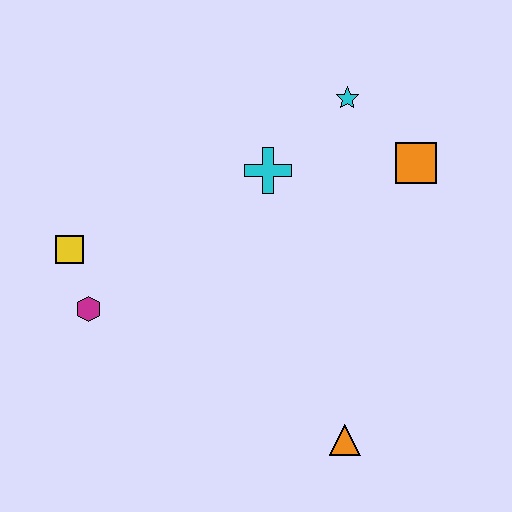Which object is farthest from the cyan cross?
The orange triangle is farthest from the cyan cross.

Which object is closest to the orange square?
The cyan star is closest to the orange square.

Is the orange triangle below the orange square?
Yes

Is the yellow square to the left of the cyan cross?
Yes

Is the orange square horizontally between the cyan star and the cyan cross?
No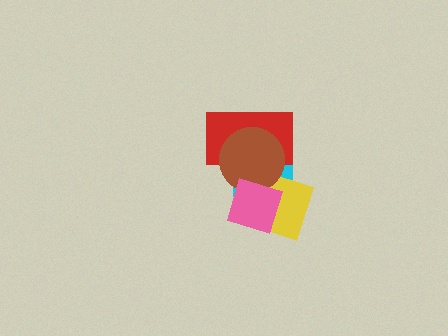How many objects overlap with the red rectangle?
2 objects overlap with the red rectangle.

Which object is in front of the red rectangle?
The brown circle is in front of the red rectangle.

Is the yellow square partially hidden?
Yes, it is partially covered by another shape.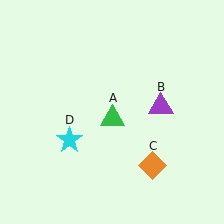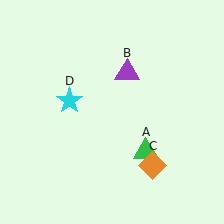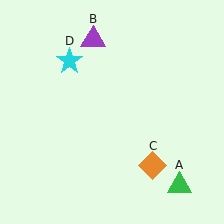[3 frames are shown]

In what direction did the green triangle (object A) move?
The green triangle (object A) moved down and to the right.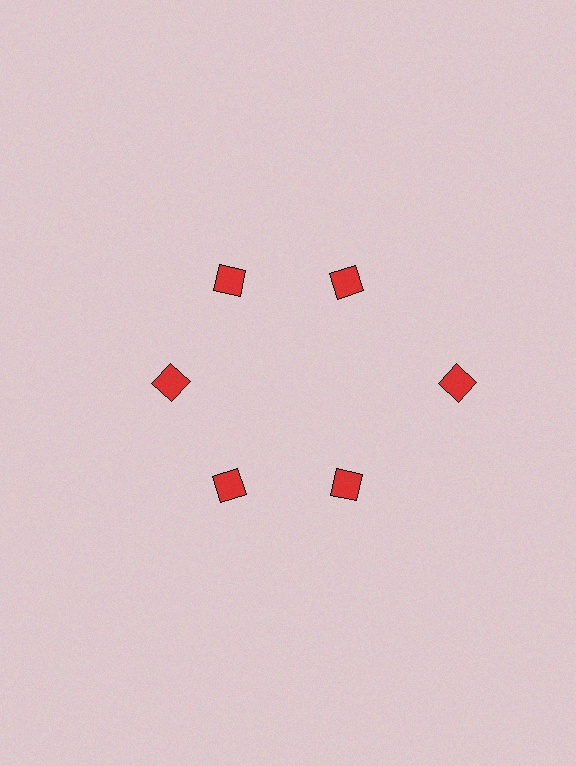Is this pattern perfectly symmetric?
No. The 6 red diamonds are arranged in a ring, but one element near the 3 o'clock position is pushed outward from the center, breaking the 6-fold rotational symmetry.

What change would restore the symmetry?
The symmetry would be restored by moving it inward, back onto the ring so that all 6 diamonds sit at equal angles and equal distance from the center.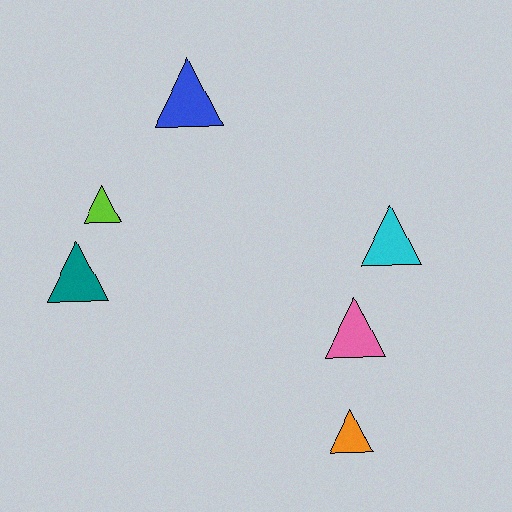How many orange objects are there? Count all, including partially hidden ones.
There is 1 orange object.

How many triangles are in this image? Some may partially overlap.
There are 6 triangles.